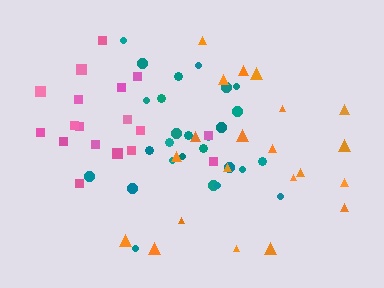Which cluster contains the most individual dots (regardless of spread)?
Teal (28).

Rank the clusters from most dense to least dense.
teal, pink, orange.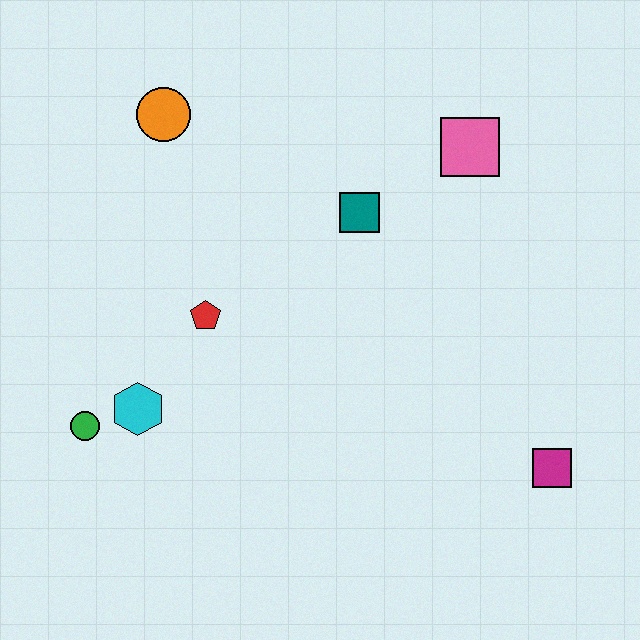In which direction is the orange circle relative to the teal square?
The orange circle is to the left of the teal square.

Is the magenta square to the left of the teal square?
No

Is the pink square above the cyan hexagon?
Yes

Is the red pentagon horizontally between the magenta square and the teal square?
No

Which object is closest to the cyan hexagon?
The green circle is closest to the cyan hexagon.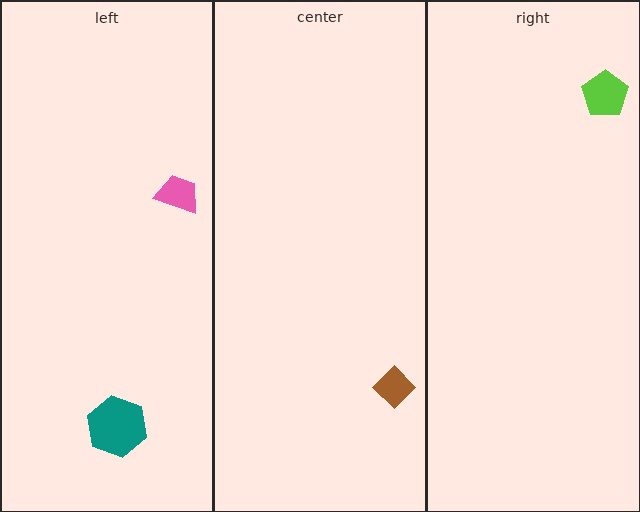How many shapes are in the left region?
2.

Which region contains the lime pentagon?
The right region.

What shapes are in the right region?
The lime pentagon.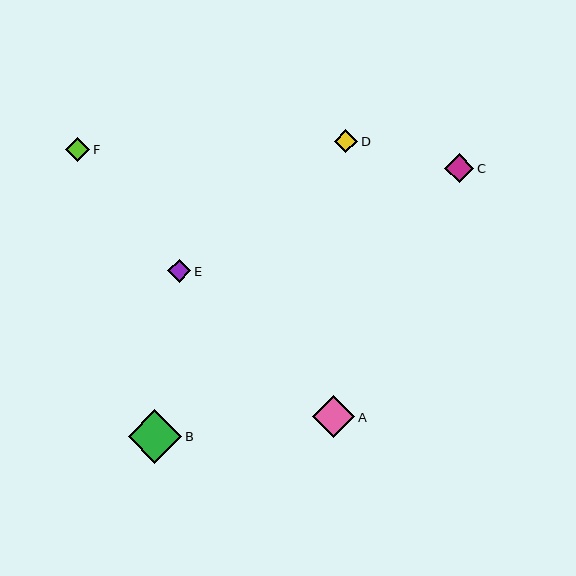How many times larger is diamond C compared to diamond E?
Diamond C is approximately 1.3 times the size of diamond E.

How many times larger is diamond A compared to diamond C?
Diamond A is approximately 1.5 times the size of diamond C.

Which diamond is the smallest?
Diamond E is the smallest with a size of approximately 23 pixels.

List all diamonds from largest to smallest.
From largest to smallest: B, A, C, F, D, E.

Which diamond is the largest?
Diamond B is the largest with a size of approximately 54 pixels.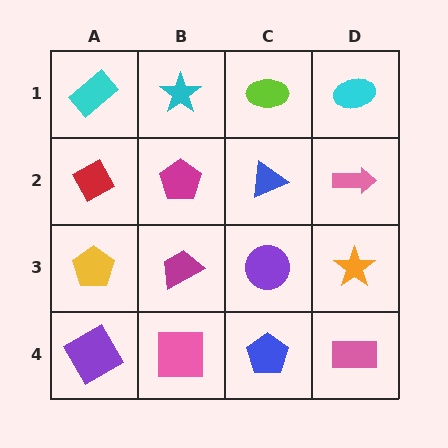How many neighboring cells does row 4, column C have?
3.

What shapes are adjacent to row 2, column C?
A lime ellipse (row 1, column C), a purple circle (row 3, column C), a magenta pentagon (row 2, column B), a pink arrow (row 2, column D).